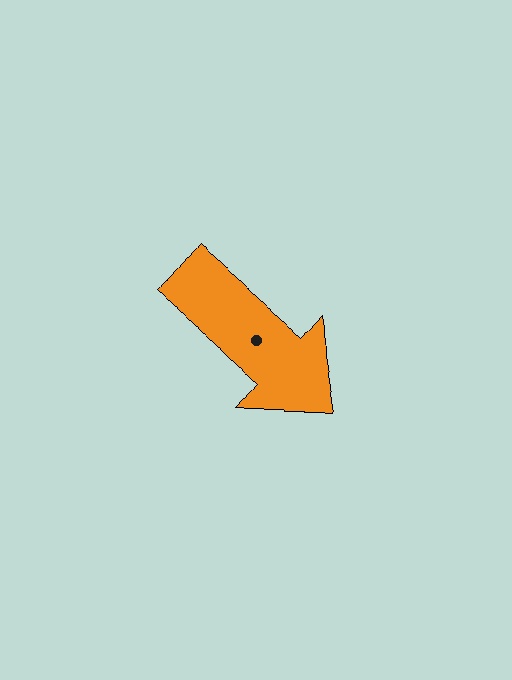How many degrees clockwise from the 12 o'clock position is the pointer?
Approximately 131 degrees.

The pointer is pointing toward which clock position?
Roughly 4 o'clock.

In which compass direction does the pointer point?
Southeast.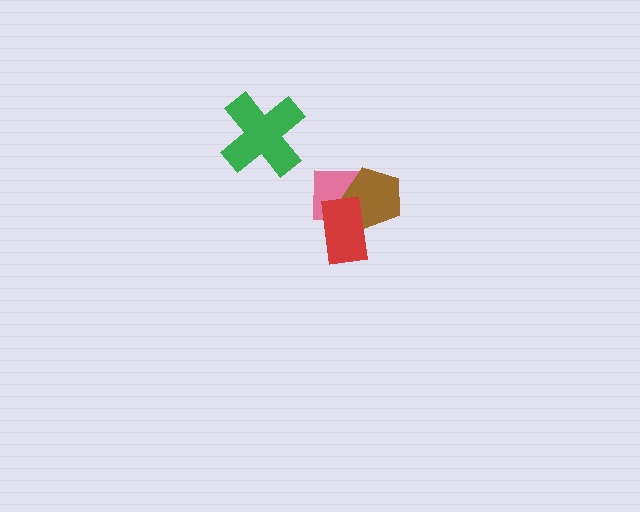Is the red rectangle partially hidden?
No, no other shape covers it.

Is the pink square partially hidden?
Yes, it is partially covered by another shape.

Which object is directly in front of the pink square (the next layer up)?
The brown pentagon is directly in front of the pink square.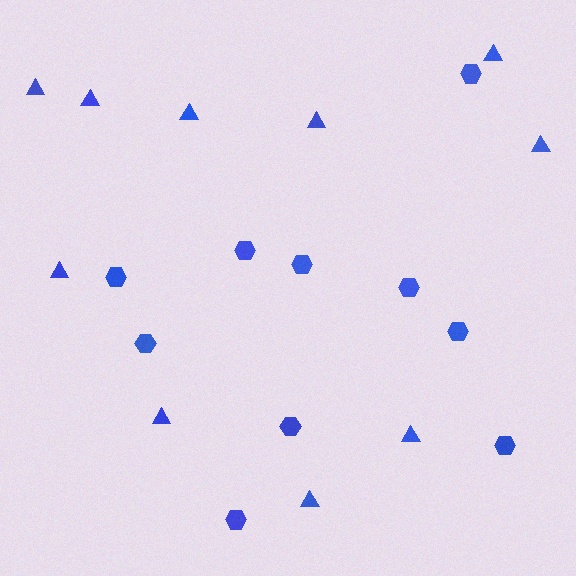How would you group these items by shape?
There are 2 groups: one group of triangles (10) and one group of hexagons (10).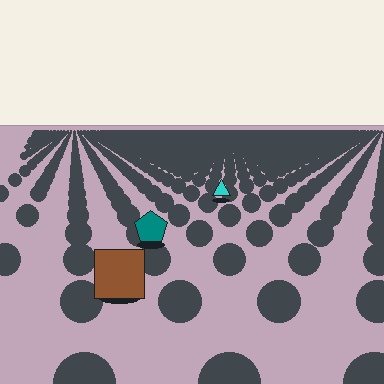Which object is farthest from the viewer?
The cyan triangle is farthest from the viewer. It appears smaller and the ground texture around it is denser.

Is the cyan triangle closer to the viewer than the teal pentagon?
No. The teal pentagon is closer — you can tell from the texture gradient: the ground texture is coarser near it.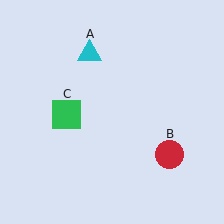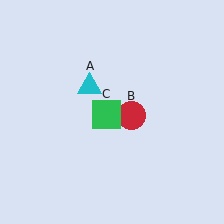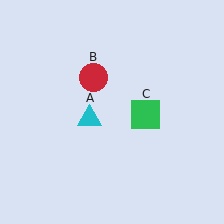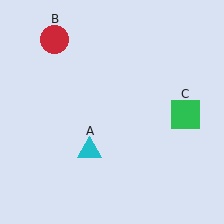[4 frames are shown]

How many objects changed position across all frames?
3 objects changed position: cyan triangle (object A), red circle (object B), green square (object C).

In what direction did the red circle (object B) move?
The red circle (object B) moved up and to the left.